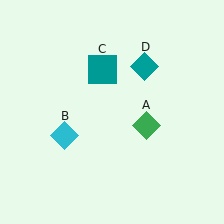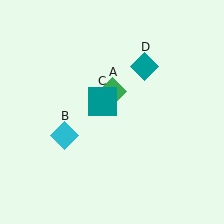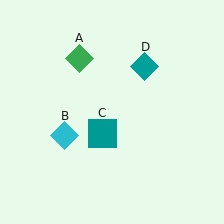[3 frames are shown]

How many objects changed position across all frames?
2 objects changed position: green diamond (object A), teal square (object C).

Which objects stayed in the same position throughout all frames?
Cyan diamond (object B) and teal diamond (object D) remained stationary.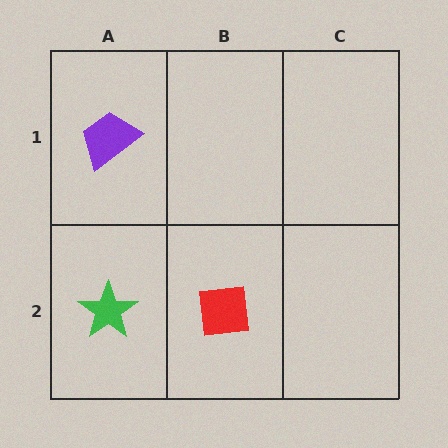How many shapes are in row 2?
2 shapes.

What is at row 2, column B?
A red square.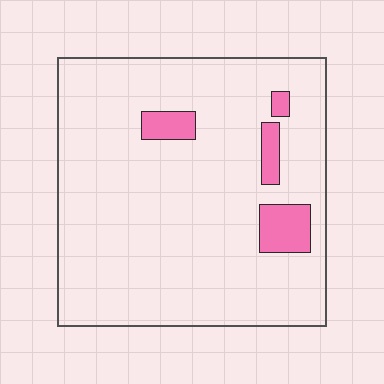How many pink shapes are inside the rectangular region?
4.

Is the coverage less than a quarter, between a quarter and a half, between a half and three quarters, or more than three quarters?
Less than a quarter.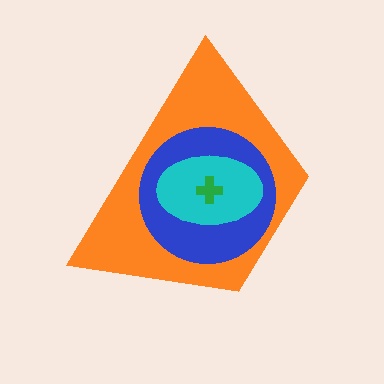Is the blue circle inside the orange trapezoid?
Yes.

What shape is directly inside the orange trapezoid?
The blue circle.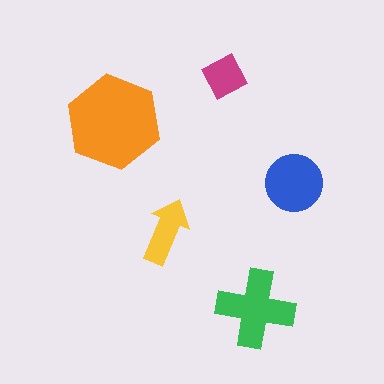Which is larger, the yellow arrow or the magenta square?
The yellow arrow.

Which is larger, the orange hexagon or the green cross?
The orange hexagon.